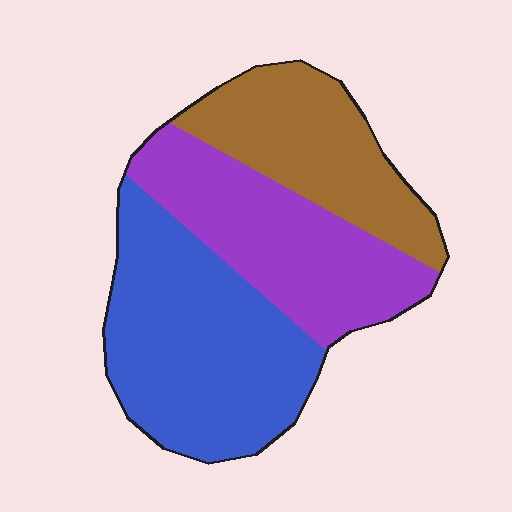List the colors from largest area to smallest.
From largest to smallest: blue, purple, brown.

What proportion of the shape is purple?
Purple takes up about one third (1/3) of the shape.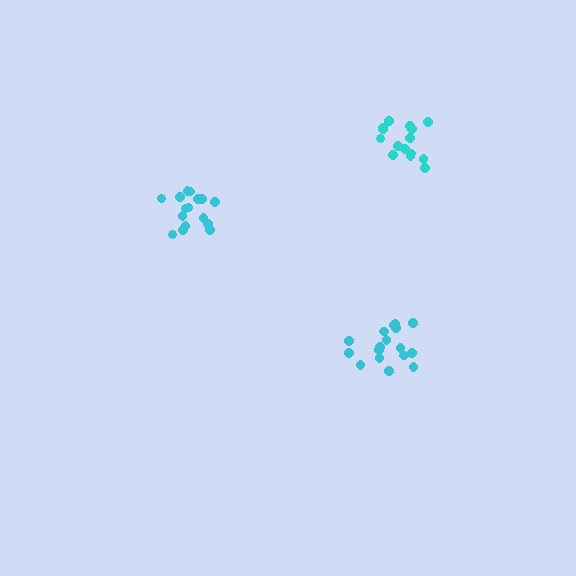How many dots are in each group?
Group 1: 17 dots, Group 2: 16 dots, Group 3: 15 dots (48 total).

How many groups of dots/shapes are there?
There are 3 groups.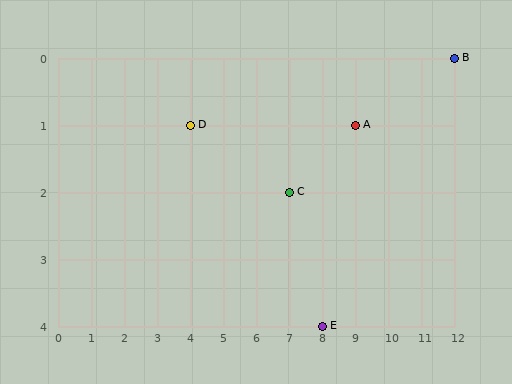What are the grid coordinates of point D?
Point D is at grid coordinates (4, 1).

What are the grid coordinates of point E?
Point E is at grid coordinates (8, 4).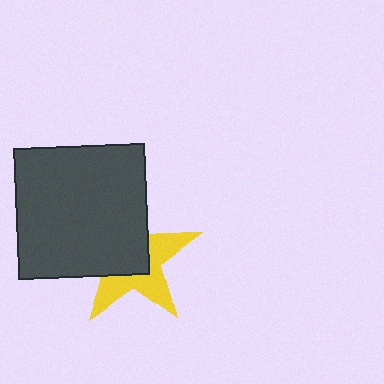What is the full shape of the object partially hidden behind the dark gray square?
The partially hidden object is a yellow star.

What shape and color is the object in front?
The object in front is a dark gray square.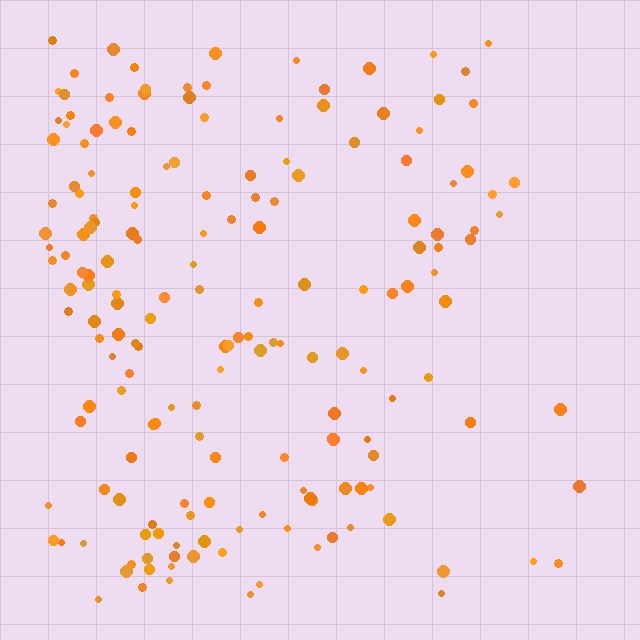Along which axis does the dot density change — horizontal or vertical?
Horizontal.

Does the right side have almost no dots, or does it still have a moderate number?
Still a moderate number, just noticeably fewer than the left.